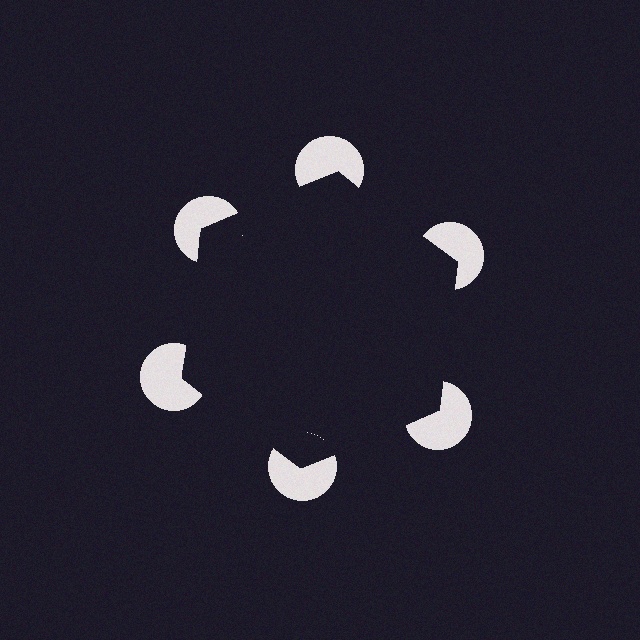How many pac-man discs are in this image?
There are 6 — one at each vertex of the illusory hexagon.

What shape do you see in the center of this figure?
An illusory hexagon — its edges are inferred from the aligned wedge cuts in the pac-man discs, not physically drawn.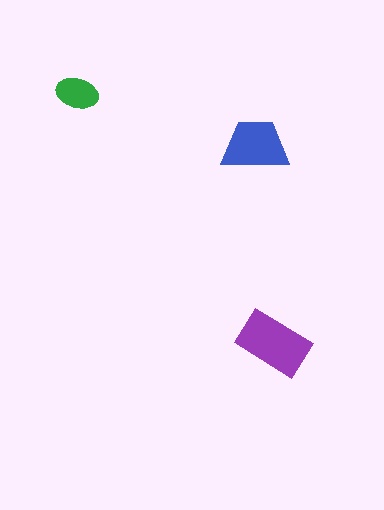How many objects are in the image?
There are 3 objects in the image.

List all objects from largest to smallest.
The purple rectangle, the blue trapezoid, the green ellipse.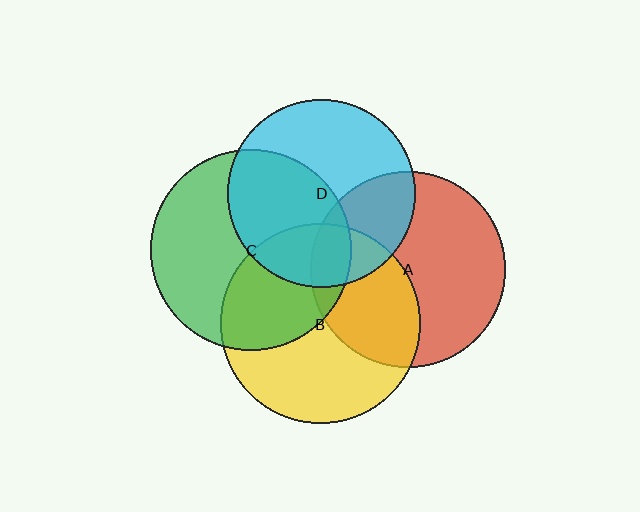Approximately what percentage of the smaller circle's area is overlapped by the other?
Approximately 25%.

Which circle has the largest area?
Circle C (green).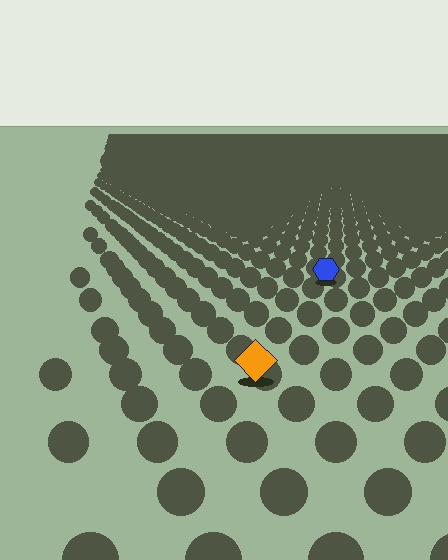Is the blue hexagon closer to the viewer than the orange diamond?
No. The orange diamond is closer — you can tell from the texture gradient: the ground texture is coarser near it.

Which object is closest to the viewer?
The orange diamond is closest. The texture marks near it are larger and more spread out.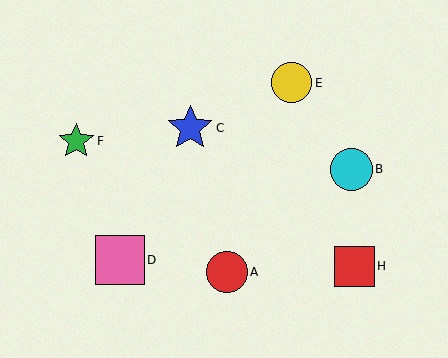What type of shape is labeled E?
Shape E is a yellow circle.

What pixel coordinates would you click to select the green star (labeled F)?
Click at (76, 141) to select the green star F.